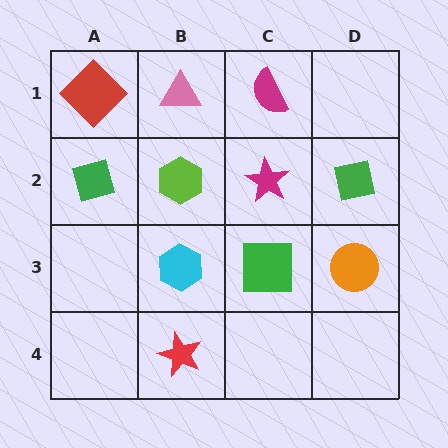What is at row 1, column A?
A red diamond.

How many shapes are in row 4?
1 shape.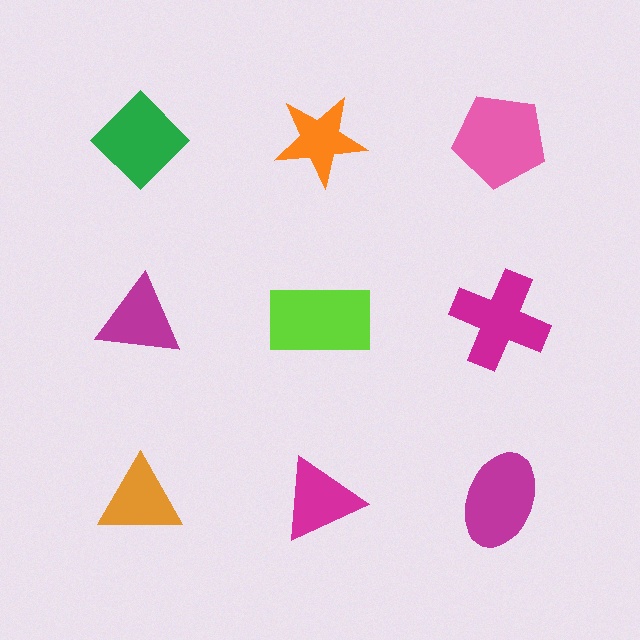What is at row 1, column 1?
A green diamond.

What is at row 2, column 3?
A magenta cross.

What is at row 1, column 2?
An orange star.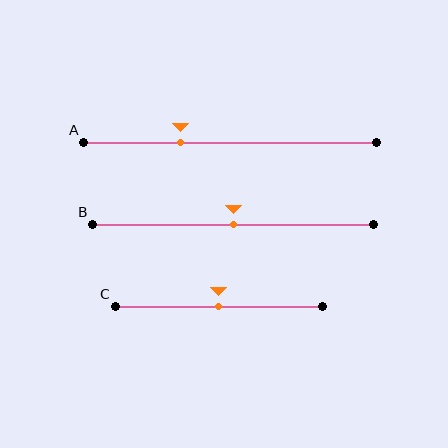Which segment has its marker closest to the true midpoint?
Segment B has its marker closest to the true midpoint.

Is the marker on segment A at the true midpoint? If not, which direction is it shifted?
No, the marker on segment A is shifted to the left by about 17% of the segment length.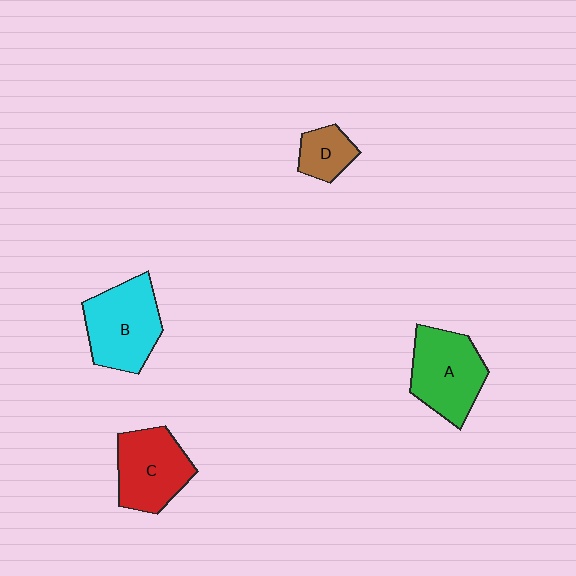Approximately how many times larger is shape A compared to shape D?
Approximately 2.2 times.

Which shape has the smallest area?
Shape D (brown).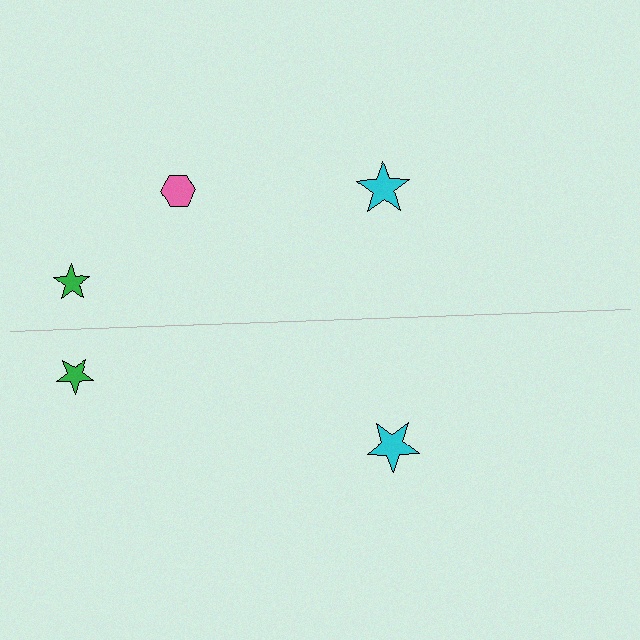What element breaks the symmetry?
A pink hexagon is missing from the bottom side.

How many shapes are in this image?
There are 5 shapes in this image.